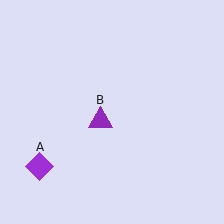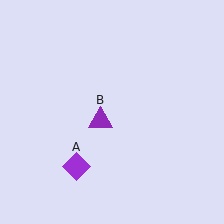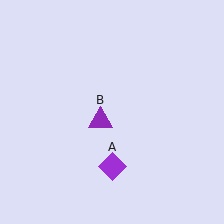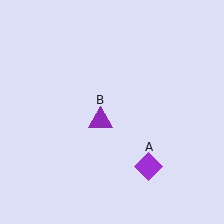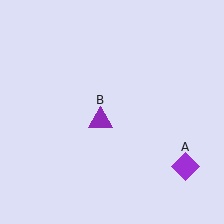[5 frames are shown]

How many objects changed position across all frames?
1 object changed position: purple diamond (object A).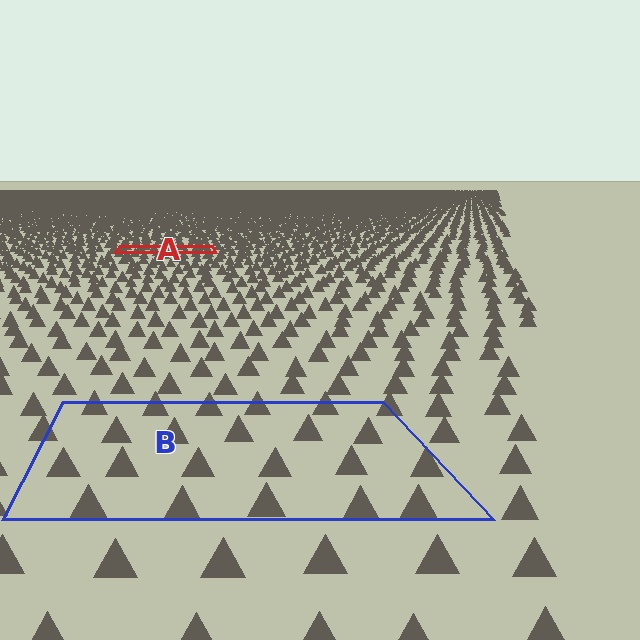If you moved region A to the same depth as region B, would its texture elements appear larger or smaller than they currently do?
They would appear larger. At a closer depth, the same texture elements are projected at a bigger on-screen size.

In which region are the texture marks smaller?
The texture marks are smaller in region A, because it is farther away.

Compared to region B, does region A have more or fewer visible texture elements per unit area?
Region A has more texture elements per unit area — they are packed more densely because it is farther away.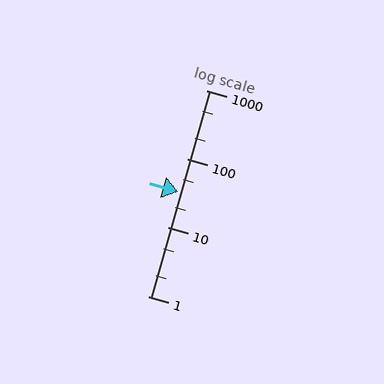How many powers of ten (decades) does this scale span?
The scale spans 3 decades, from 1 to 1000.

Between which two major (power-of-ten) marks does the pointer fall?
The pointer is between 10 and 100.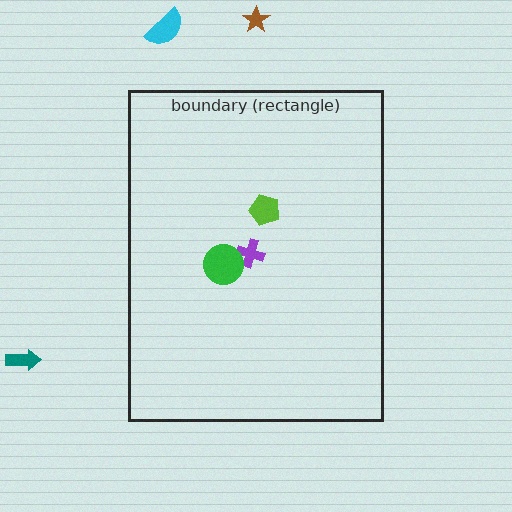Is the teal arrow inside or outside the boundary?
Outside.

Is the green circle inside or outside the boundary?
Inside.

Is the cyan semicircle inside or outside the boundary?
Outside.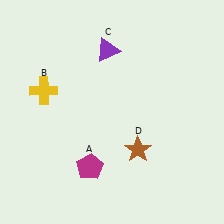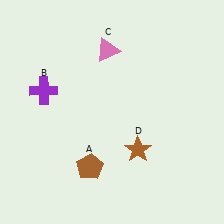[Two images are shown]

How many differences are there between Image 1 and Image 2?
There are 3 differences between the two images.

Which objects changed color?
A changed from magenta to brown. B changed from yellow to purple. C changed from purple to pink.